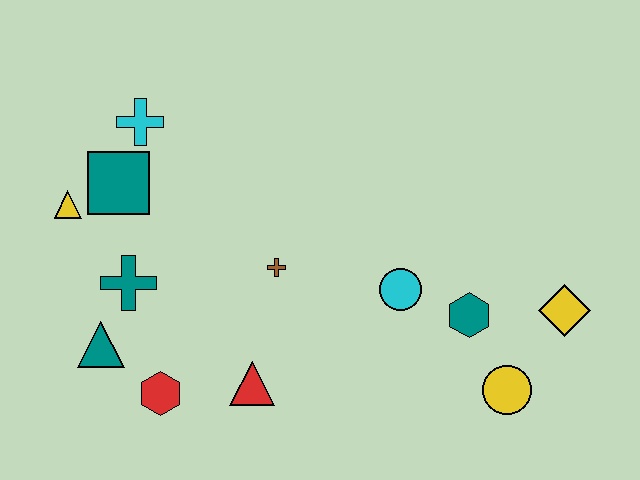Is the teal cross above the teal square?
No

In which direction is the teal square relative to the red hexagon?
The teal square is above the red hexagon.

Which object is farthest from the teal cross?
The yellow diamond is farthest from the teal cross.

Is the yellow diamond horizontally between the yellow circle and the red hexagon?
No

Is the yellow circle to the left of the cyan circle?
No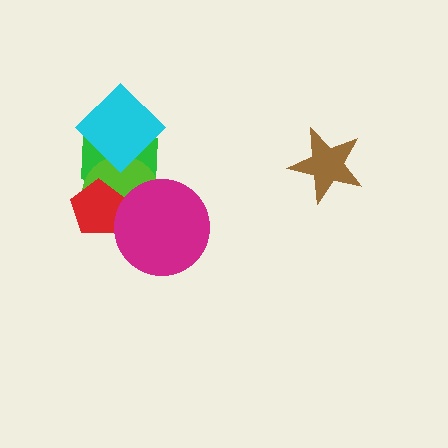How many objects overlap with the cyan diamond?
2 objects overlap with the cyan diamond.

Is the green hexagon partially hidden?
Yes, it is partially covered by another shape.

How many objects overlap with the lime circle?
4 objects overlap with the lime circle.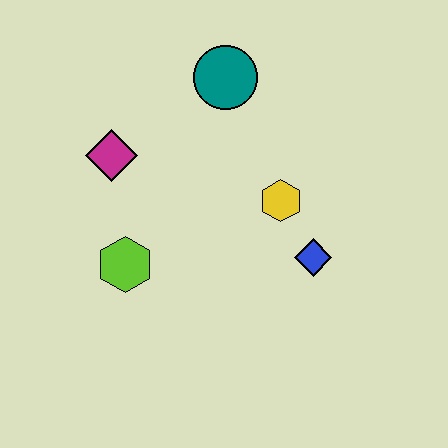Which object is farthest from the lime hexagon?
The teal circle is farthest from the lime hexagon.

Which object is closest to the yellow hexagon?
The blue diamond is closest to the yellow hexagon.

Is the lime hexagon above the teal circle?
No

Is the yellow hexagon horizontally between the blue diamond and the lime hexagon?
Yes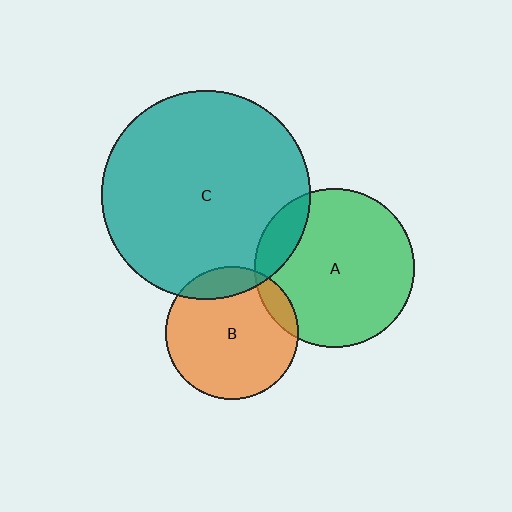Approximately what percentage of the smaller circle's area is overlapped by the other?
Approximately 15%.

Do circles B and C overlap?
Yes.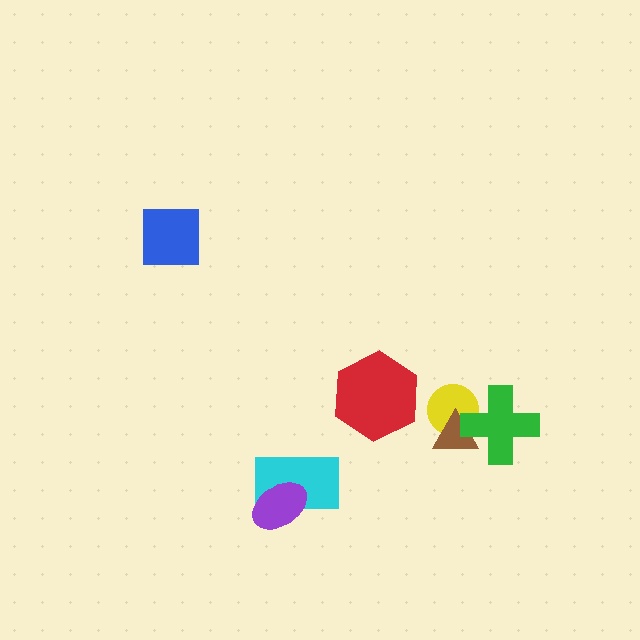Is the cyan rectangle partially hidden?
Yes, it is partially covered by another shape.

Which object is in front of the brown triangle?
The green cross is in front of the brown triangle.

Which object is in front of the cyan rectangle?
The purple ellipse is in front of the cyan rectangle.